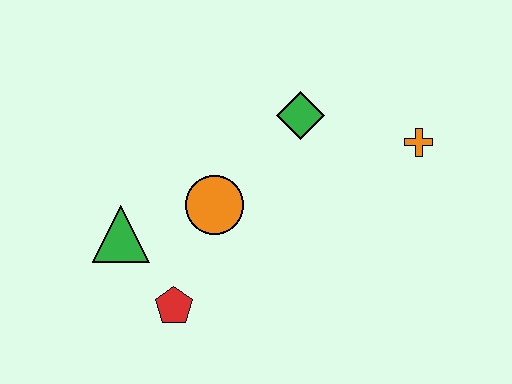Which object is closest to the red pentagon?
The green triangle is closest to the red pentagon.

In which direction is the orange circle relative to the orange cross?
The orange circle is to the left of the orange cross.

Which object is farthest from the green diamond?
The red pentagon is farthest from the green diamond.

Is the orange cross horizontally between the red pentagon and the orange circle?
No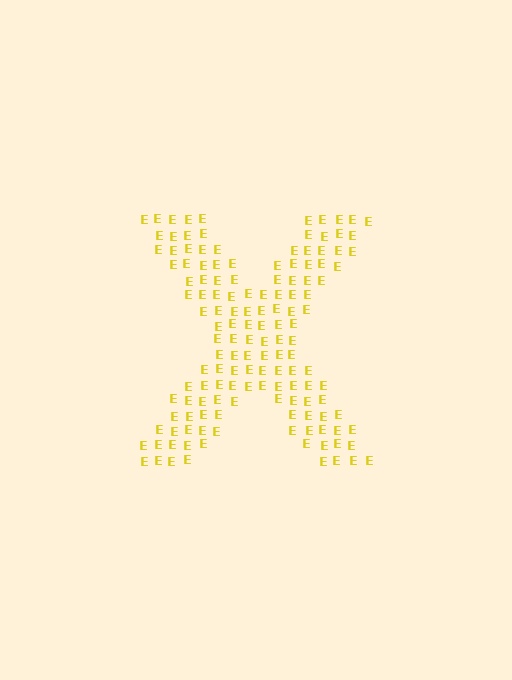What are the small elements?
The small elements are letter E's.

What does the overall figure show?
The overall figure shows the letter X.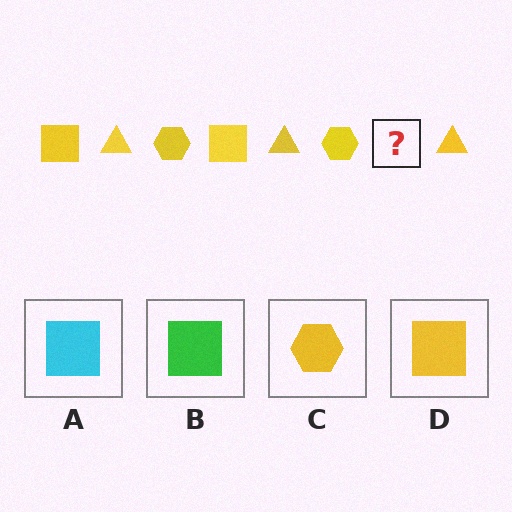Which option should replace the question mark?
Option D.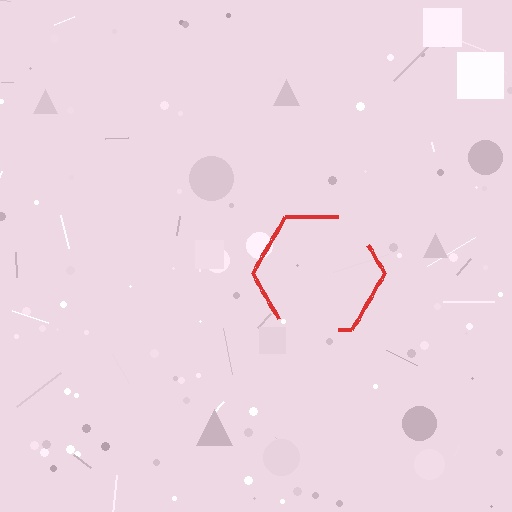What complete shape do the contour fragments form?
The contour fragments form a hexagon.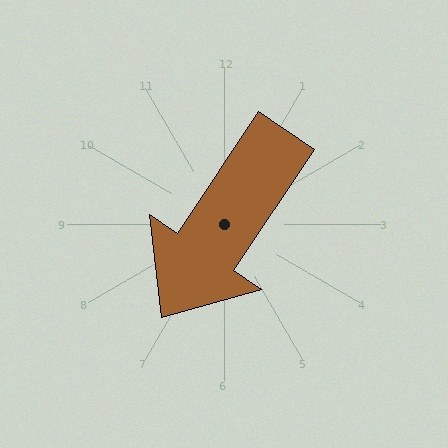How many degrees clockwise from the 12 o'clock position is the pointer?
Approximately 214 degrees.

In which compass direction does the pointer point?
Southwest.